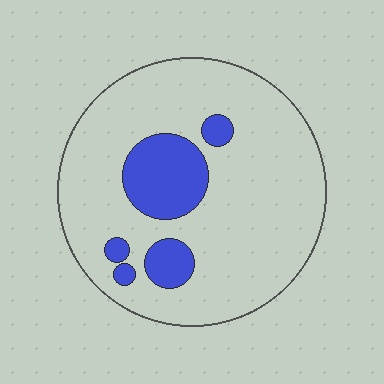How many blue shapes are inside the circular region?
5.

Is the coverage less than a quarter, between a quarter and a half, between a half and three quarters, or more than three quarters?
Less than a quarter.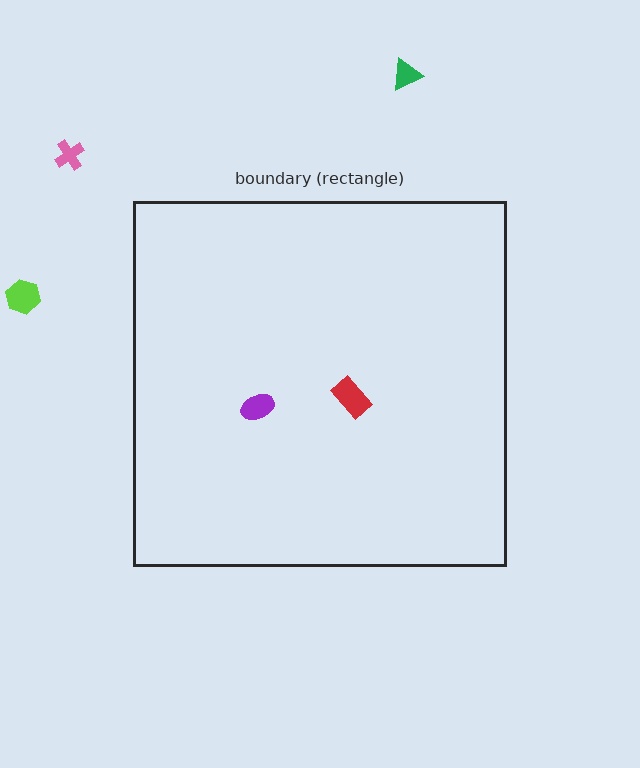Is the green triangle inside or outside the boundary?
Outside.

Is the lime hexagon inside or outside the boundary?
Outside.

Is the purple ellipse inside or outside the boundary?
Inside.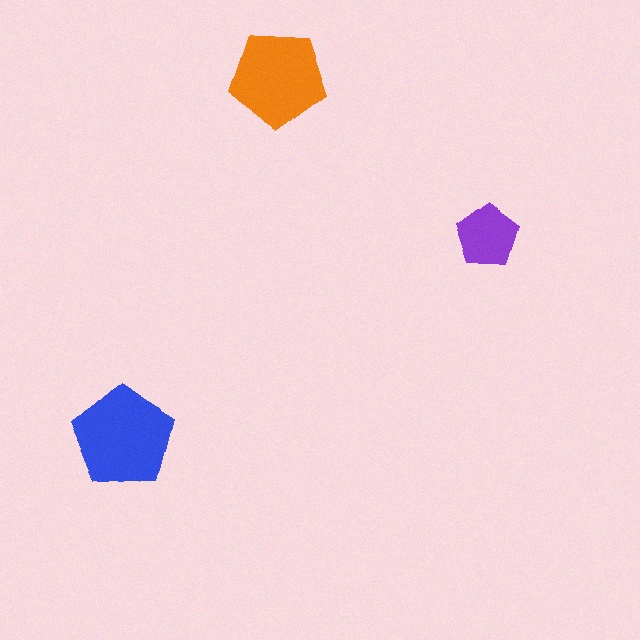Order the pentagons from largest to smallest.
the blue one, the orange one, the purple one.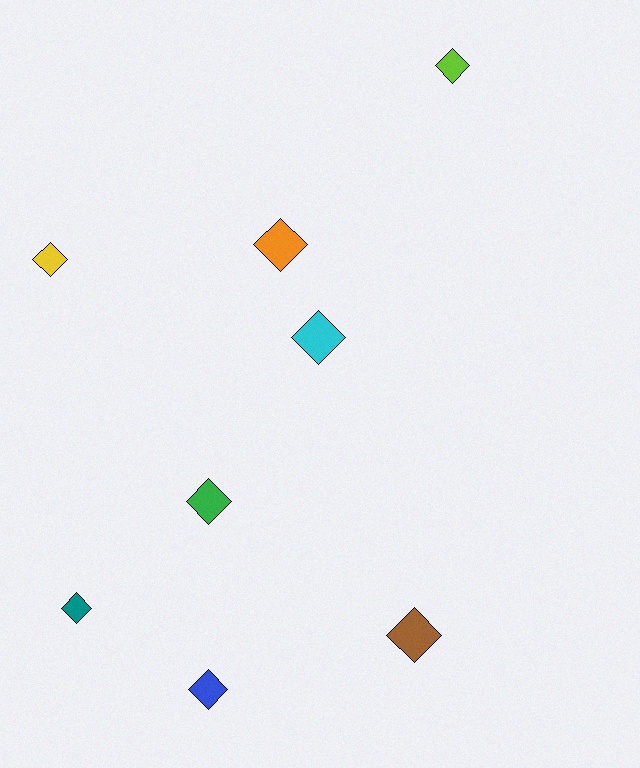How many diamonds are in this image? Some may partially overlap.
There are 8 diamonds.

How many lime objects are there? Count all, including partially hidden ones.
There is 1 lime object.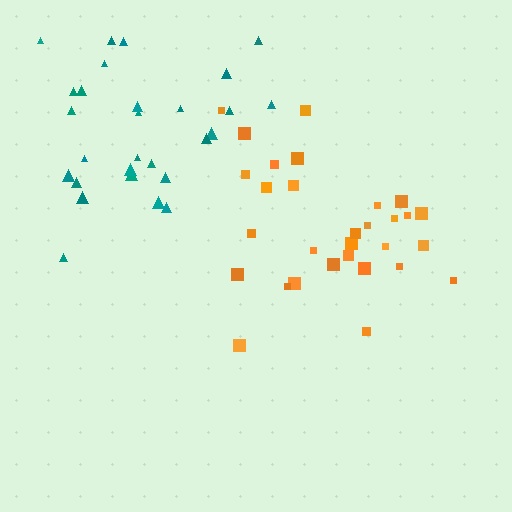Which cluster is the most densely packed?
Orange.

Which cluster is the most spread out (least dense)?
Teal.